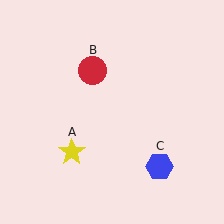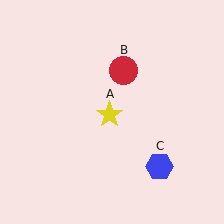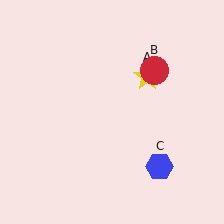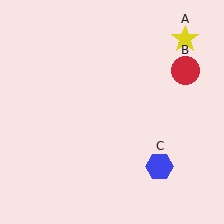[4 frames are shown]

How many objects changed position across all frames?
2 objects changed position: yellow star (object A), red circle (object B).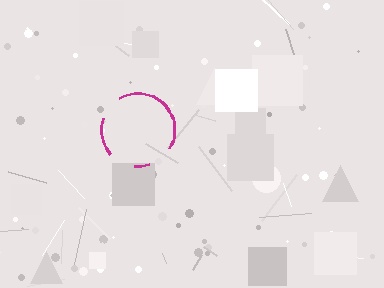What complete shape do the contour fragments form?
The contour fragments form a circle.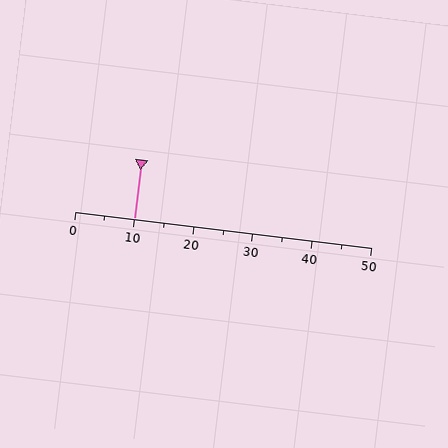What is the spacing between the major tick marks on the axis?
The major ticks are spaced 10 apart.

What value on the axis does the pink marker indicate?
The marker indicates approximately 10.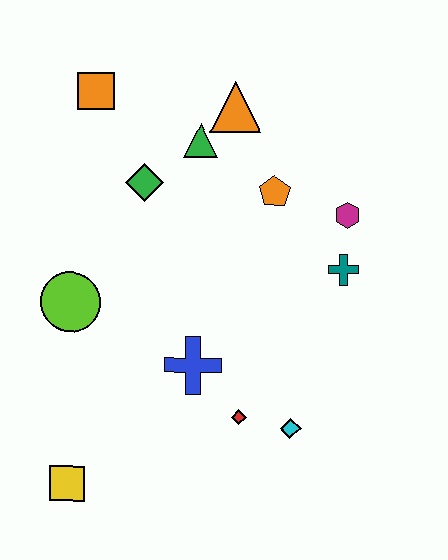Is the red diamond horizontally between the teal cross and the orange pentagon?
No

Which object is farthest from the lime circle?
The magenta hexagon is farthest from the lime circle.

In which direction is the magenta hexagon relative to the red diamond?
The magenta hexagon is above the red diamond.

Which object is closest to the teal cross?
The magenta hexagon is closest to the teal cross.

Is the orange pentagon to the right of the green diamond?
Yes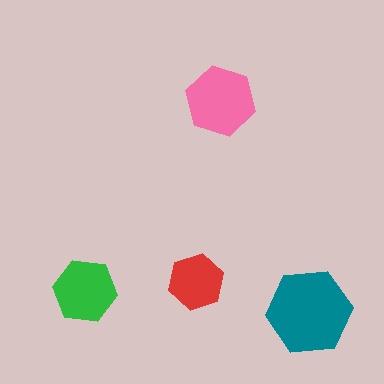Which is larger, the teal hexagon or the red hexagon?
The teal one.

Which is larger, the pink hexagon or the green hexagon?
The pink one.